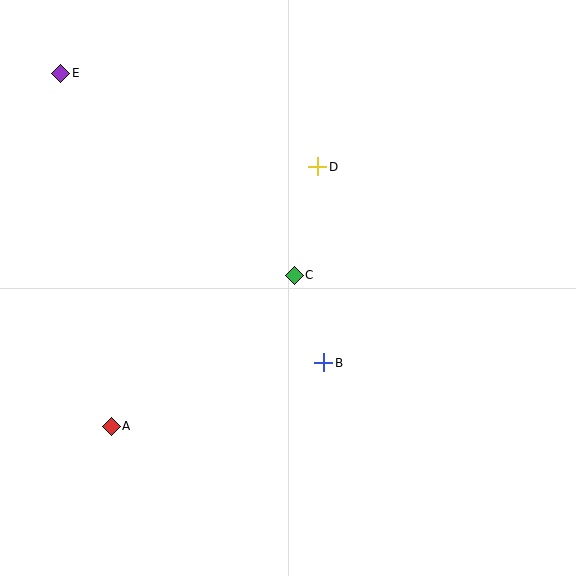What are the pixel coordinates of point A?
Point A is at (111, 426).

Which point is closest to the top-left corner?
Point E is closest to the top-left corner.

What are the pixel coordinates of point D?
Point D is at (318, 167).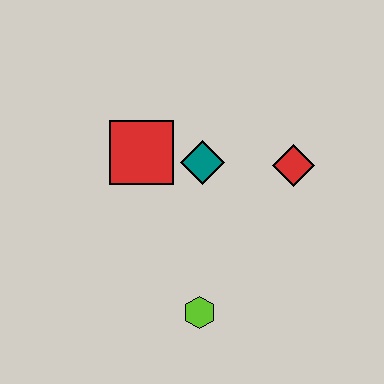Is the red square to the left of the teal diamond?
Yes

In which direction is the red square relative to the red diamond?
The red square is to the left of the red diamond.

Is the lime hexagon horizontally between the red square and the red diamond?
Yes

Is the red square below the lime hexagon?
No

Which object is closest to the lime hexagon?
The teal diamond is closest to the lime hexagon.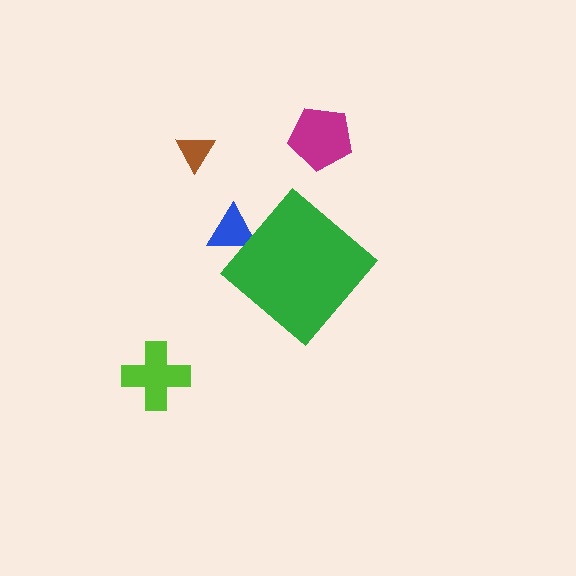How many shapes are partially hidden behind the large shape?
1 shape is partially hidden.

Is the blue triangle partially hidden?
Yes, the blue triangle is partially hidden behind the green diamond.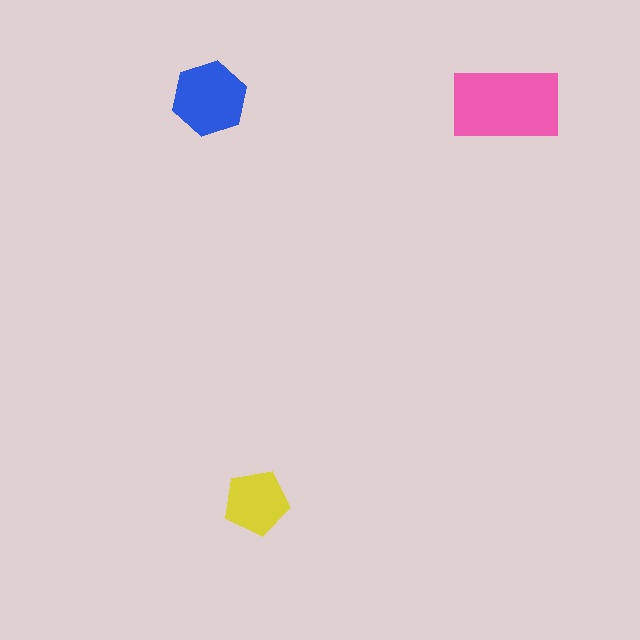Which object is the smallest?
The yellow pentagon.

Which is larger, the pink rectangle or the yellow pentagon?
The pink rectangle.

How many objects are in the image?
There are 3 objects in the image.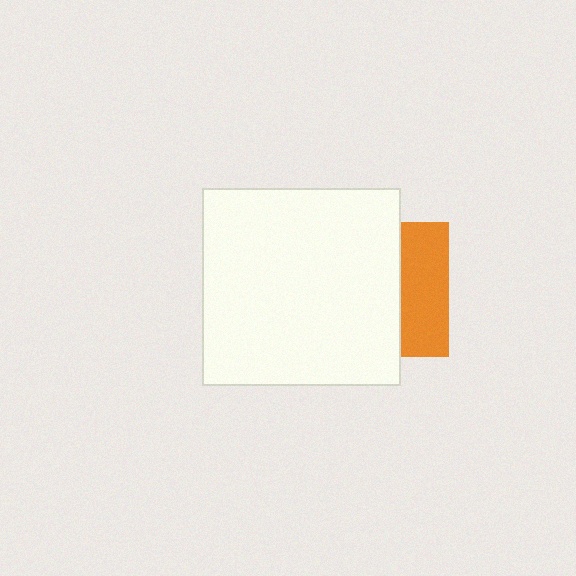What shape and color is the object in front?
The object in front is a white square.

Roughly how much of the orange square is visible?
A small part of it is visible (roughly 35%).